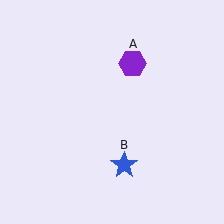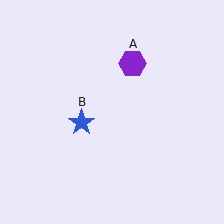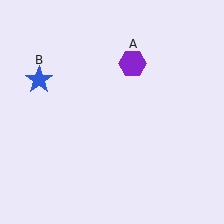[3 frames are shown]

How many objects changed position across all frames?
1 object changed position: blue star (object B).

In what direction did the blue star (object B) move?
The blue star (object B) moved up and to the left.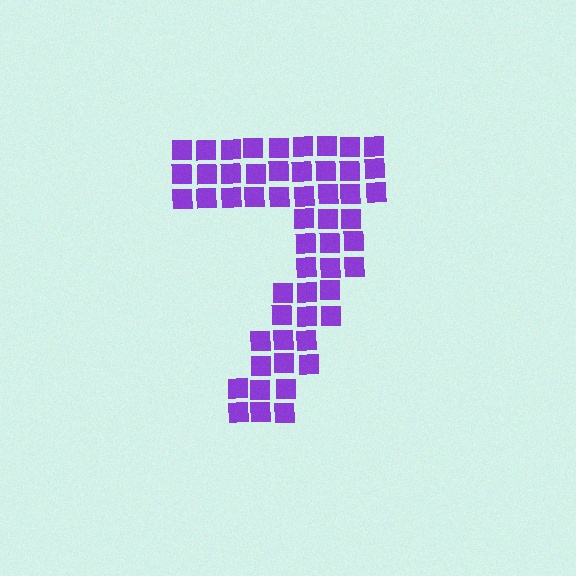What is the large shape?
The large shape is the digit 7.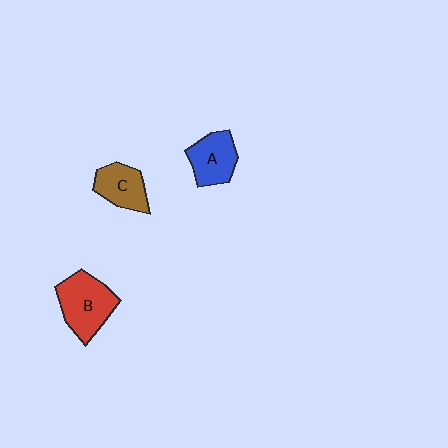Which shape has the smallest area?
Shape C (brown).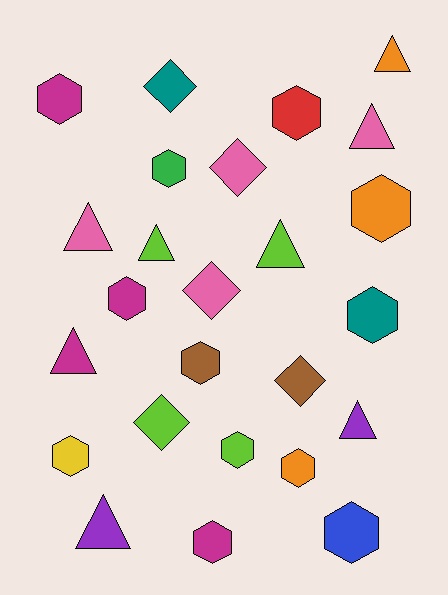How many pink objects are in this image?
There are 4 pink objects.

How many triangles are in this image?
There are 8 triangles.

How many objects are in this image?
There are 25 objects.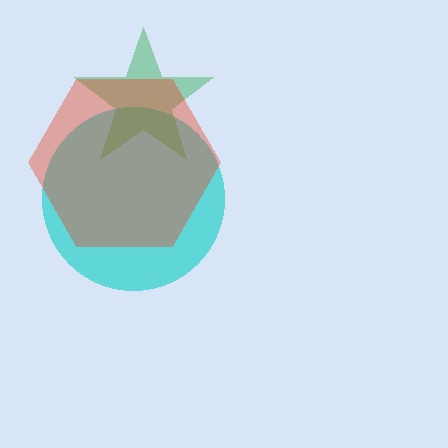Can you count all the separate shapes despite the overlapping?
Yes, there are 3 separate shapes.